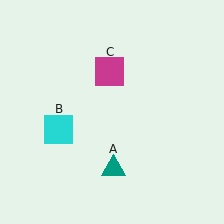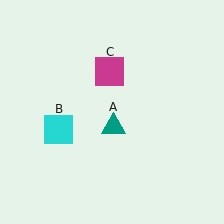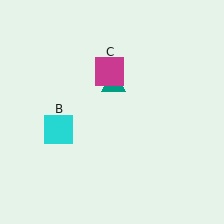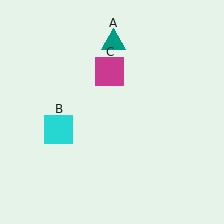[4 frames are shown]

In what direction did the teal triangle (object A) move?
The teal triangle (object A) moved up.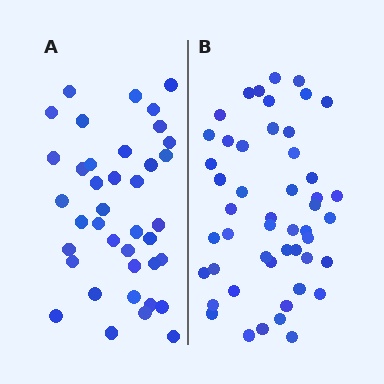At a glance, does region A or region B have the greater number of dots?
Region B (the right region) has more dots.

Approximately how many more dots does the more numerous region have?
Region B has roughly 10 or so more dots than region A.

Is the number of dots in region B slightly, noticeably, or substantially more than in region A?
Region B has noticeably more, but not dramatically so. The ratio is roughly 1.3 to 1.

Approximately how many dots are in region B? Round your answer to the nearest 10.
About 50 dots. (The exact count is 49, which rounds to 50.)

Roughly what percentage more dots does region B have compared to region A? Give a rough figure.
About 25% more.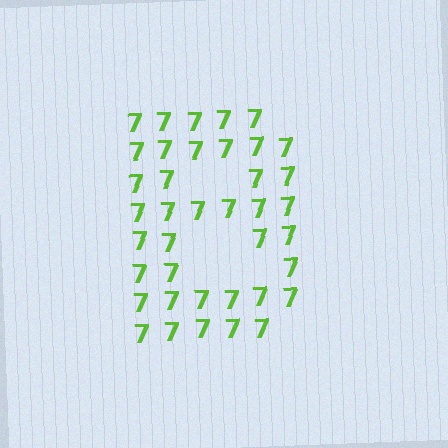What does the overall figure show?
The overall figure shows the letter B.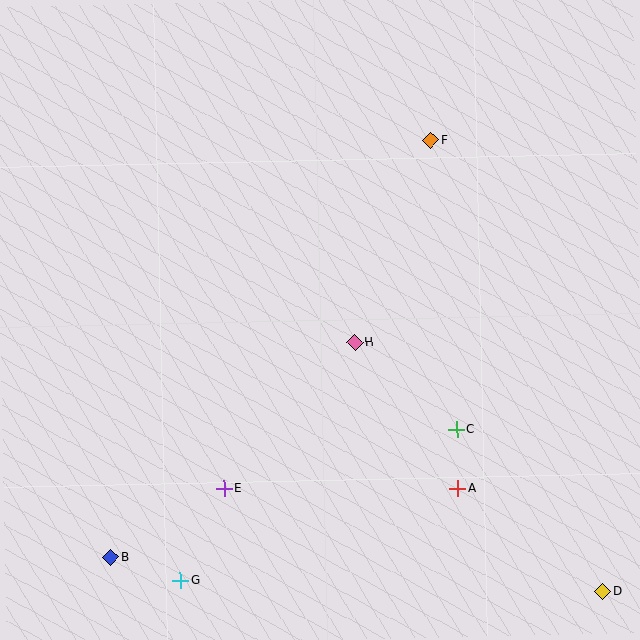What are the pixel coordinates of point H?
Point H is at (355, 343).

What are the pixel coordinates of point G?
Point G is at (180, 581).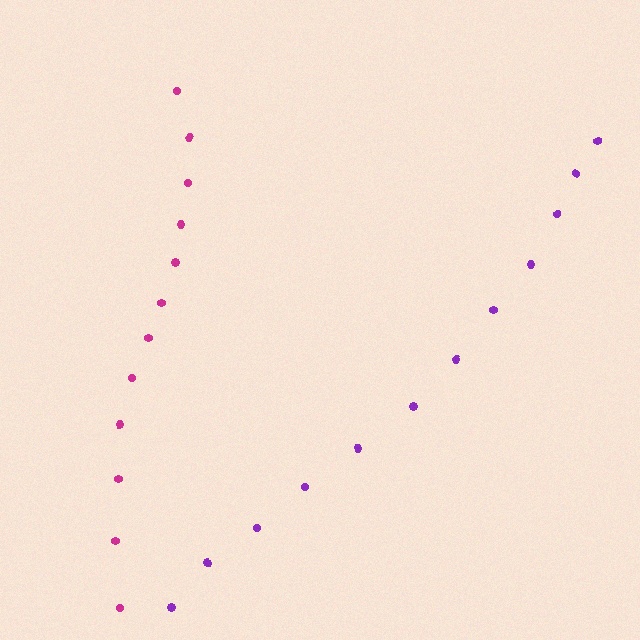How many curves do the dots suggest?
There are 2 distinct paths.